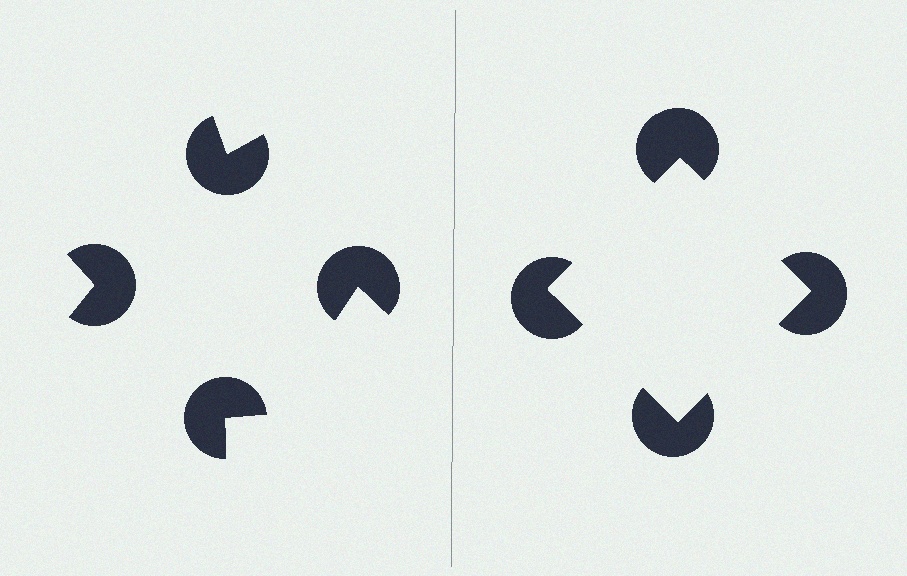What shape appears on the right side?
An illusory square.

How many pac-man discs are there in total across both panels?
8 — 4 on each side.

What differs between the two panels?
The pac-man discs are positioned identically on both sides; only the wedge orientations differ. On the right they align to a square; on the left they are misaligned.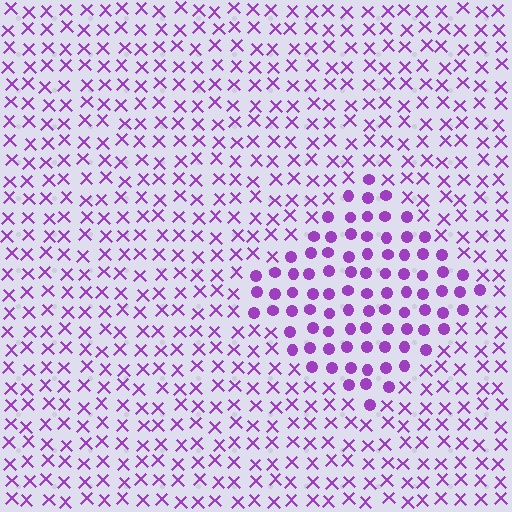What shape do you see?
I see a diamond.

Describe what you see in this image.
The image is filled with small purple elements arranged in a uniform grid. A diamond-shaped region contains circles, while the surrounding area contains X marks. The boundary is defined purely by the change in element shape.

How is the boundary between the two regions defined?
The boundary is defined by a change in element shape: circles inside vs. X marks outside. All elements share the same color and spacing.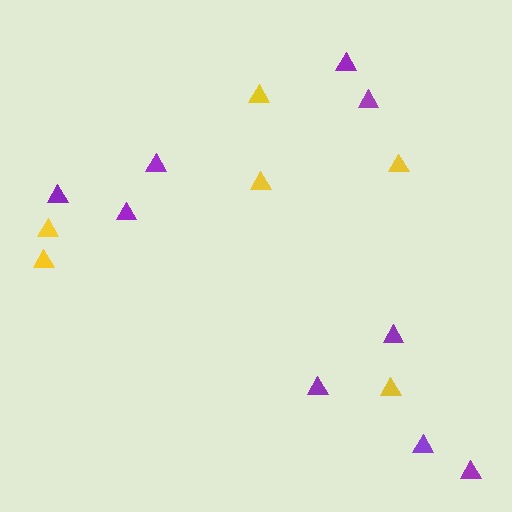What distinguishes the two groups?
There are 2 groups: one group of yellow triangles (6) and one group of purple triangles (9).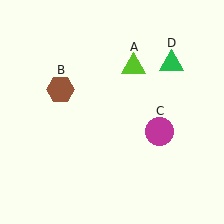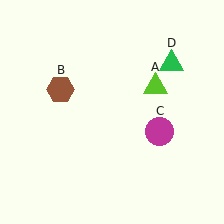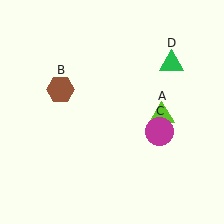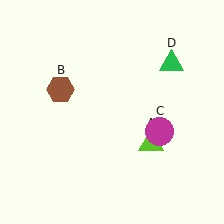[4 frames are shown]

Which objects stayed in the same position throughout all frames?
Brown hexagon (object B) and magenta circle (object C) and green triangle (object D) remained stationary.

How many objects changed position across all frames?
1 object changed position: lime triangle (object A).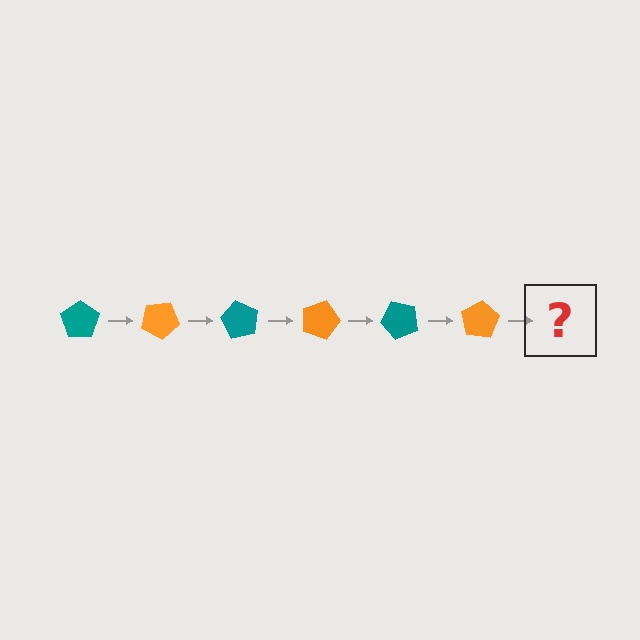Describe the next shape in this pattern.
It should be a teal pentagon, rotated 180 degrees from the start.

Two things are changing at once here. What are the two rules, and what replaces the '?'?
The two rules are that it rotates 30 degrees each step and the color cycles through teal and orange. The '?' should be a teal pentagon, rotated 180 degrees from the start.